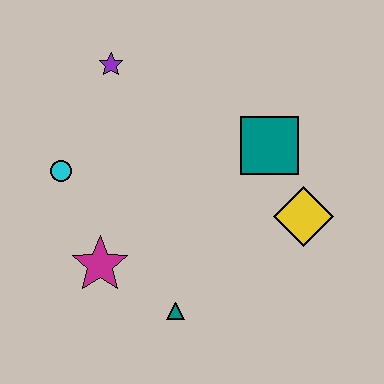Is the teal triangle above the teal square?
No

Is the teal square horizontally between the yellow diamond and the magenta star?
Yes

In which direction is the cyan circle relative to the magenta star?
The cyan circle is above the magenta star.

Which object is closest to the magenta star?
The teal triangle is closest to the magenta star.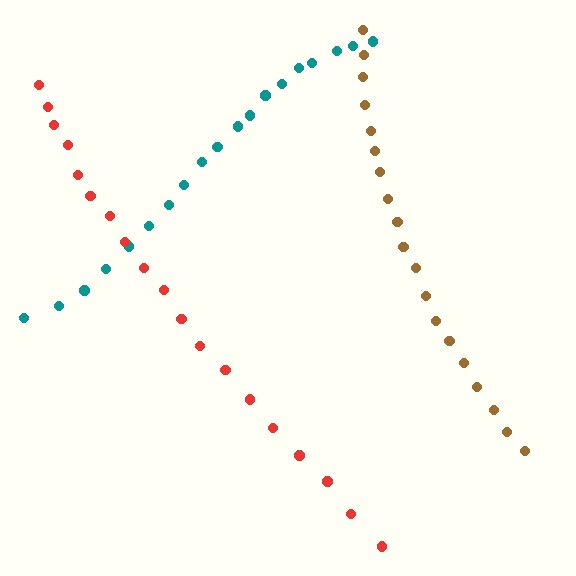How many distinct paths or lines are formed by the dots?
There are 3 distinct paths.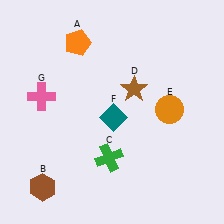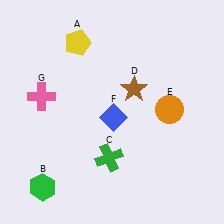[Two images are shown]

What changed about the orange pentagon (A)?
In Image 1, A is orange. In Image 2, it changed to yellow.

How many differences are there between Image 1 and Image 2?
There are 3 differences between the two images.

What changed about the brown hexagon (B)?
In Image 1, B is brown. In Image 2, it changed to green.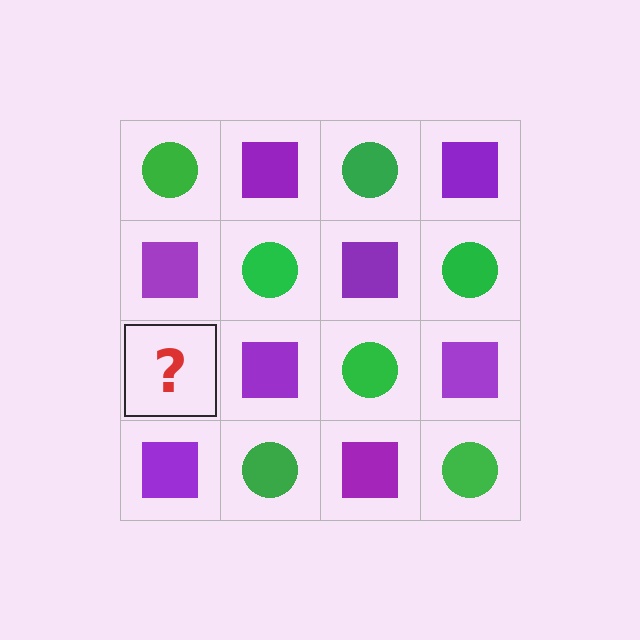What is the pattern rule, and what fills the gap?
The rule is that it alternates green circle and purple square in a checkerboard pattern. The gap should be filled with a green circle.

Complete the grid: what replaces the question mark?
The question mark should be replaced with a green circle.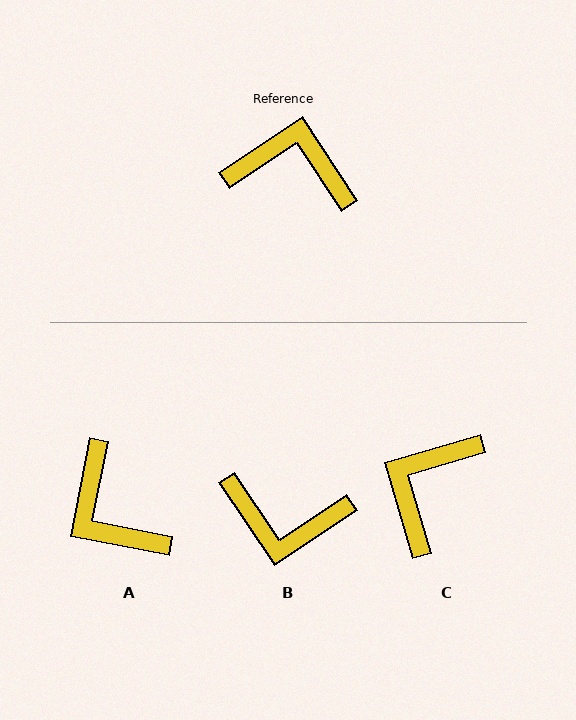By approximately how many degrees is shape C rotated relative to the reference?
Approximately 73 degrees counter-clockwise.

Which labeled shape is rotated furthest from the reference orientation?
B, about 179 degrees away.